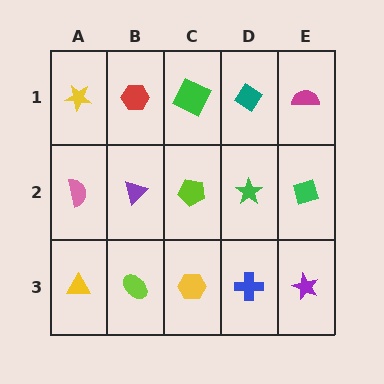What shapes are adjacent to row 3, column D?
A green star (row 2, column D), a yellow hexagon (row 3, column C), a purple star (row 3, column E).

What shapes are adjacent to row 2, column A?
A yellow star (row 1, column A), a yellow triangle (row 3, column A), a purple triangle (row 2, column B).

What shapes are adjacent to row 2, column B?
A red hexagon (row 1, column B), a lime ellipse (row 3, column B), a pink semicircle (row 2, column A), a lime pentagon (row 2, column C).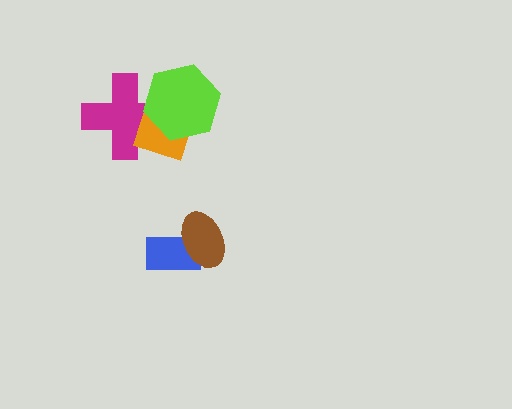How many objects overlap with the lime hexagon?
2 objects overlap with the lime hexagon.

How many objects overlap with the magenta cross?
2 objects overlap with the magenta cross.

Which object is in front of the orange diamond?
The lime hexagon is in front of the orange diamond.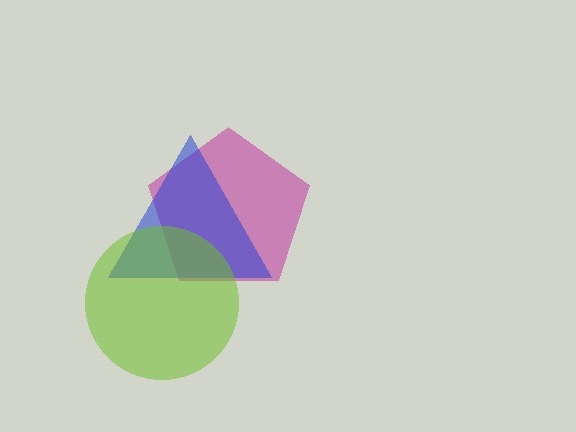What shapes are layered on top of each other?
The layered shapes are: a magenta pentagon, a blue triangle, a lime circle.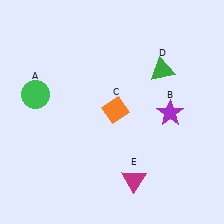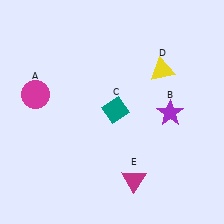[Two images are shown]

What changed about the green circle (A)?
In Image 1, A is green. In Image 2, it changed to magenta.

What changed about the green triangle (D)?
In Image 1, D is green. In Image 2, it changed to yellow.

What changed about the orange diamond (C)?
In Image 1, C is orange. In Image 2, it changed to teal.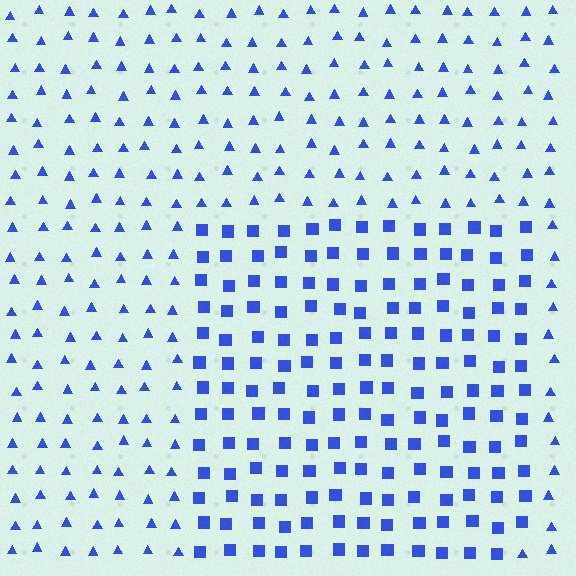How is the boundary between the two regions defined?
The boundary is defined by a change in element shape: squares inside vs. triangles outside. All elements share the same color and spacing.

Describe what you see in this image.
The image is filled with small blue elements arranged in a uniform grid. A rectangle-shaped region contains squares, while the surrounding area contains triangles. The boundary is defined purely by the change in element shape.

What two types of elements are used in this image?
The image uses squares inside the rectangle region and triangles outside it.